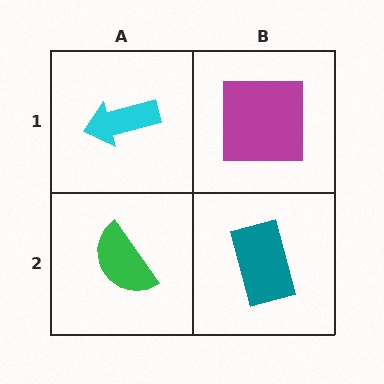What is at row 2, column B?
A teal rectangle.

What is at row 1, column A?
A cyan arrow.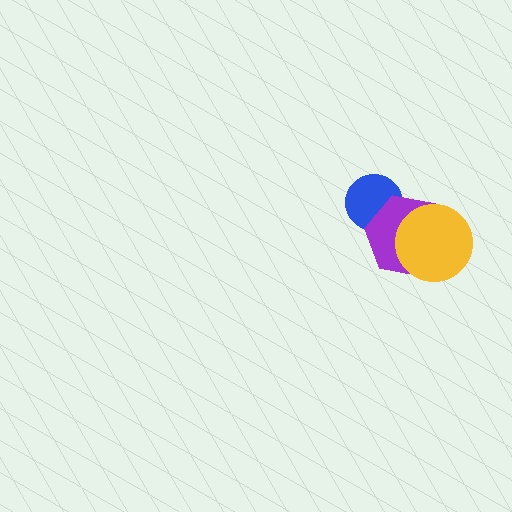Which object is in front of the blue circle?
The purple hexagon is in front of the blue circle.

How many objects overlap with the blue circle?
1 object overlaps with the blue circle.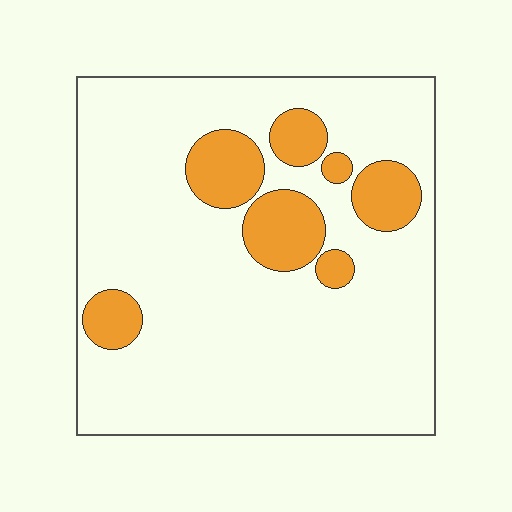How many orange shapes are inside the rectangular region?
7.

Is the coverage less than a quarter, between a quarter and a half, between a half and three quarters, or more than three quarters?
Less than a quarter.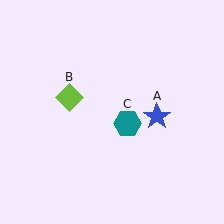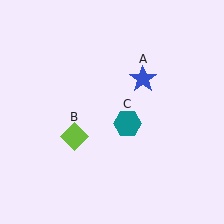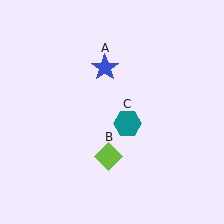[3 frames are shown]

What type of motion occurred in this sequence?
The blue star (object A), lime diamond (object B) rotated counterclockwise around the center of the scene.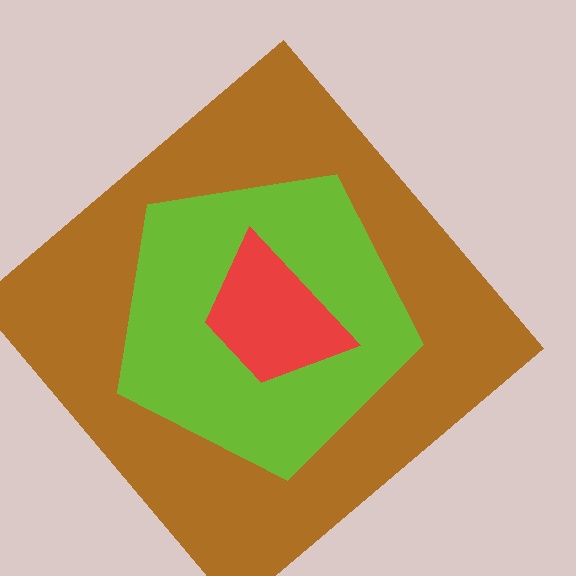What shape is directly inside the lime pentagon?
The red trapezoid.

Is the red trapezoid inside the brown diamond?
Yes.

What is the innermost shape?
The red trapezoid.